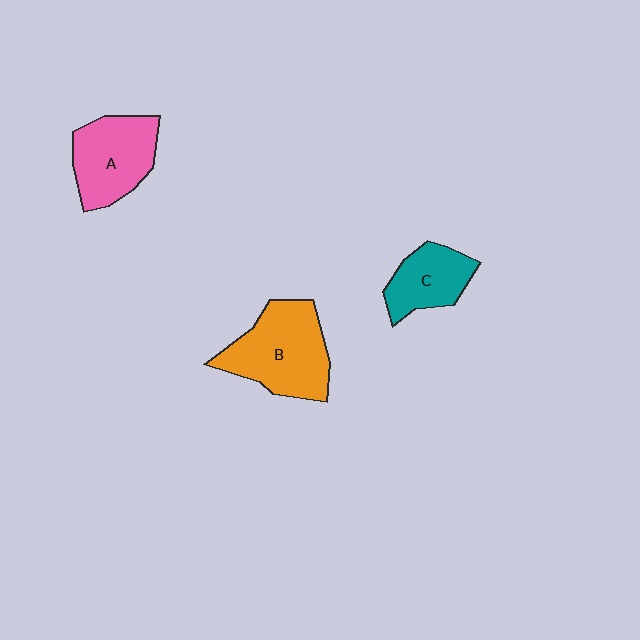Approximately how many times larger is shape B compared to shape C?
Approximately 1.7 times.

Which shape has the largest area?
Shape B (orange).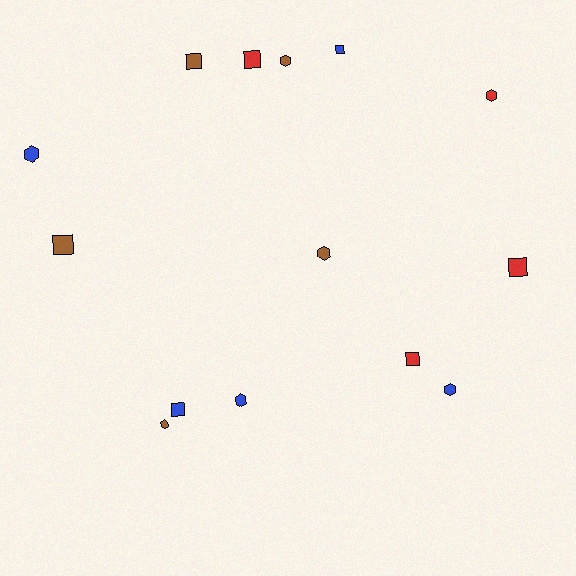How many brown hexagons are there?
There are 3 brown hexagons.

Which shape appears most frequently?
Hexagon, with 7 objects.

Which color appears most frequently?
Brown, with 5 objects.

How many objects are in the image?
There are 14 objects.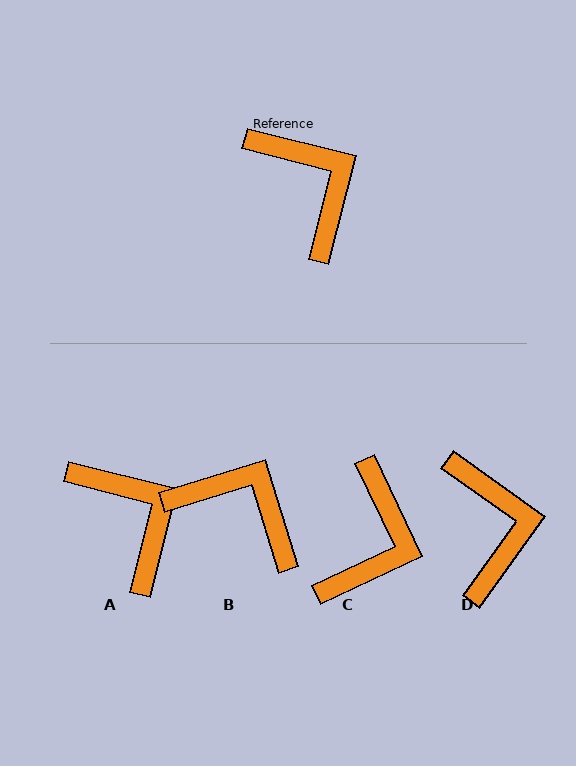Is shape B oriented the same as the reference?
No, it is off by about 31 degrees.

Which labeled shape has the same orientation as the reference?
A.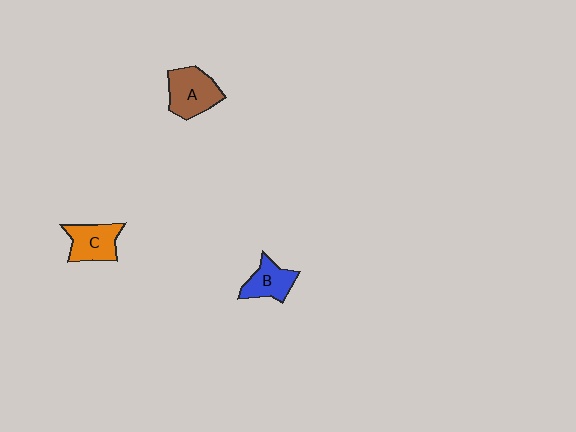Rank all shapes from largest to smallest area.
From largest to smallest: A (brown), C (orange), B (blue).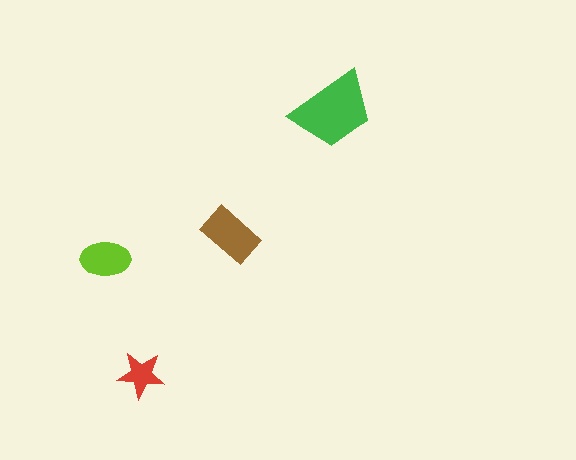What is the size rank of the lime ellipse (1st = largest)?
3rd.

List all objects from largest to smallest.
The green trapezoid, the brown rectangle, the lime ellipse, the red star.